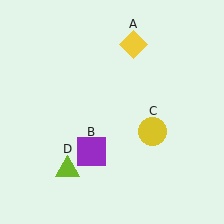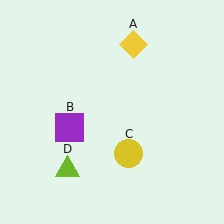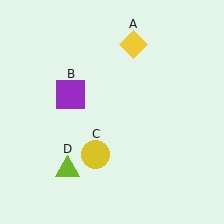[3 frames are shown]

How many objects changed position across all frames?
2 objects changed position: purple square (object B), yellow circle (object C).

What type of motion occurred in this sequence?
The purple square (object B), yellow circle (object C) rotated clockwise around the center of the scene.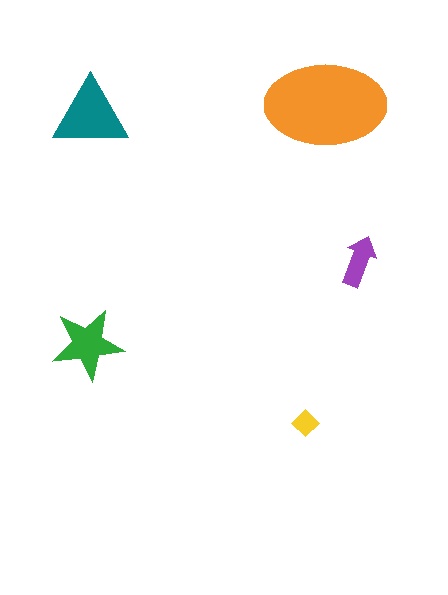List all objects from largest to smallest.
The orange ellipse, the teal triangle, the green star, the purple arrow, the yellow diamond.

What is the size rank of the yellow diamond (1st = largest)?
5th.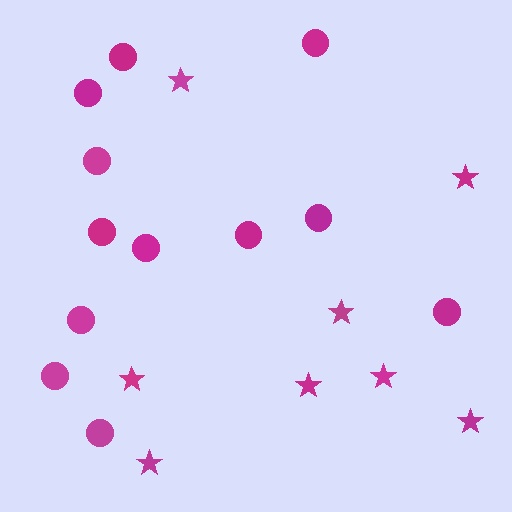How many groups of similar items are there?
There are 2 groups: one group of stars (8) and one group of circles (12).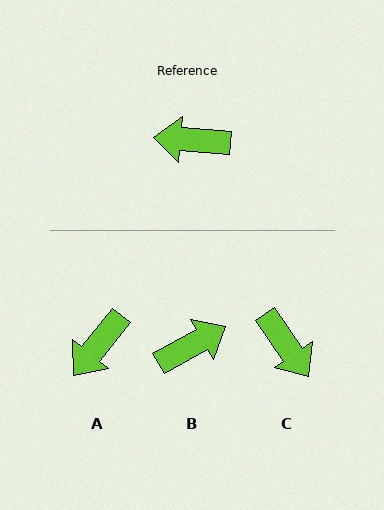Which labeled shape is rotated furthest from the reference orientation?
B, about 146 degrees away.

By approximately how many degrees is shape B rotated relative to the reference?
Approximately 146 degrees clockwise.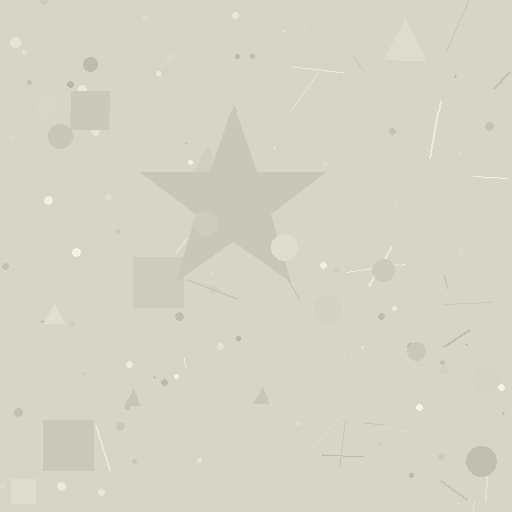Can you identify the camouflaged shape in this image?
The camouflaged shape is a star.